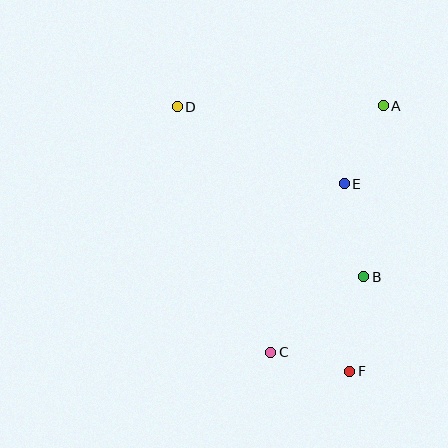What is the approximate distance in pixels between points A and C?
The distance between A and C is approximately 271 pixels.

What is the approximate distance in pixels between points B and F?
The distance between B and F is approximately 95 pixels.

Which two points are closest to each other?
Points C and F are closest to each other.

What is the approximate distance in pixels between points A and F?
The distance between A and F is approximately 268 pixels.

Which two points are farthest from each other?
Points D and F are farthest from each other.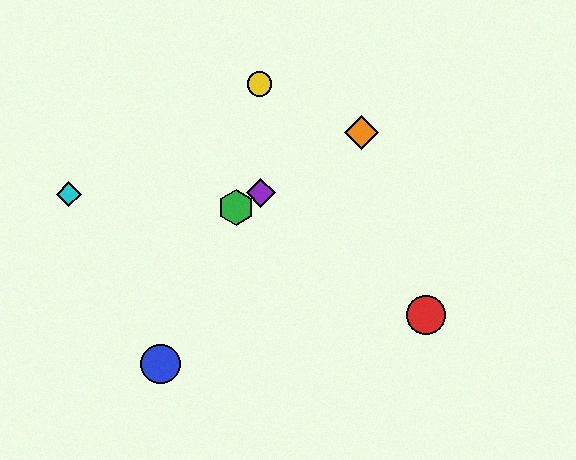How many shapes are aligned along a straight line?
3 shapes (the green hexagon, the purple diamond, the orange diamond) are aligned along a straight line.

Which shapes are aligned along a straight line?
The green hexagon, the purple diamond, the orange diamond are aligned along a straight line.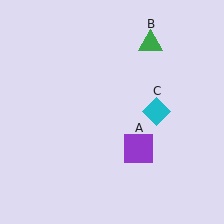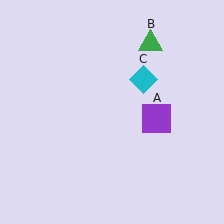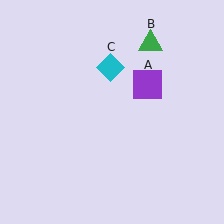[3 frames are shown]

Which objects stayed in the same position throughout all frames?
Green triangle (object B) remained stationary.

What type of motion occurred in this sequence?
The purple square (object A), cyan diamond (object C) rotated counterclockwise around the center of the scene.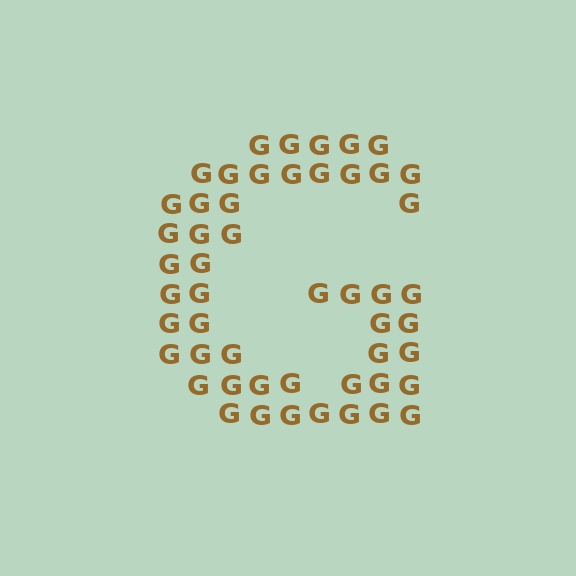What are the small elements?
The small elements are letter G's.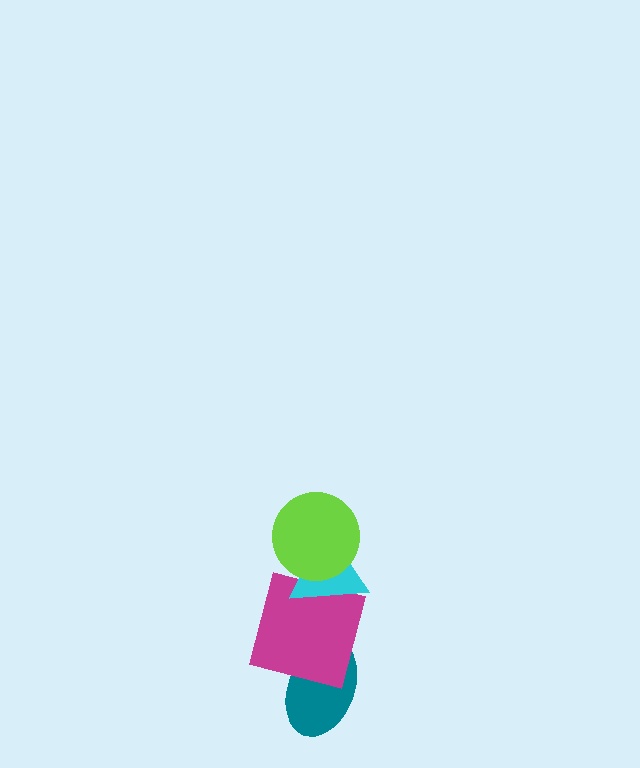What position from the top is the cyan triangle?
The cyan triangle is 2nd from the top.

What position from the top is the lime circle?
The lime circle is 1st from the top.